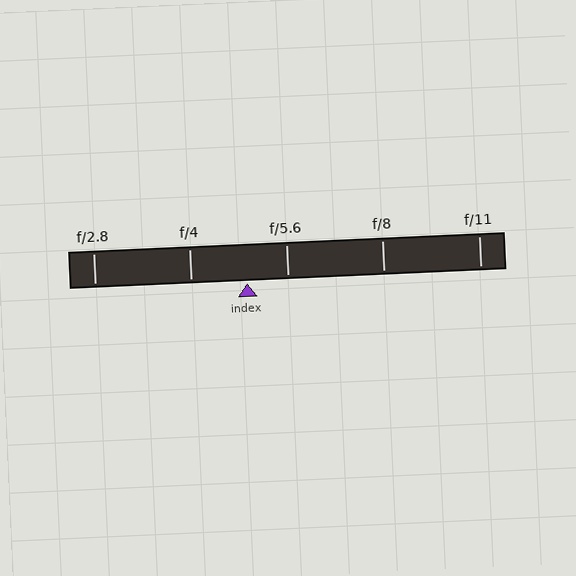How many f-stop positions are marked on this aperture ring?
There are 5 f-stop positions marked.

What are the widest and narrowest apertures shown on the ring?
The widest aperture shown is f/2.8 and the narrowest is f/11.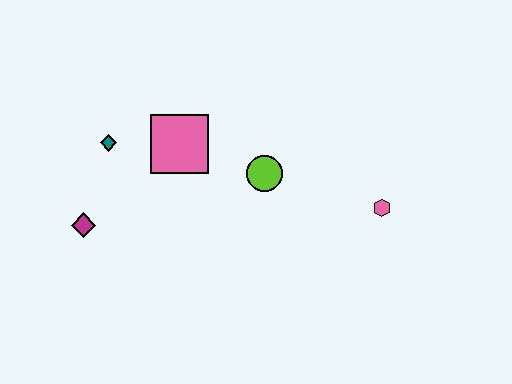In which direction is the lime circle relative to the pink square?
The lime circle is to the right of the pink square.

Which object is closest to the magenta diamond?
The teal diamond is closest to the magenta diamond.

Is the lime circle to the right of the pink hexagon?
No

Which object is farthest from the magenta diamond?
The pink hexagon is farthest from the magenta diamond.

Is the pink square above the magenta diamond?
Yes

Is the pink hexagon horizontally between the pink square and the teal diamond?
No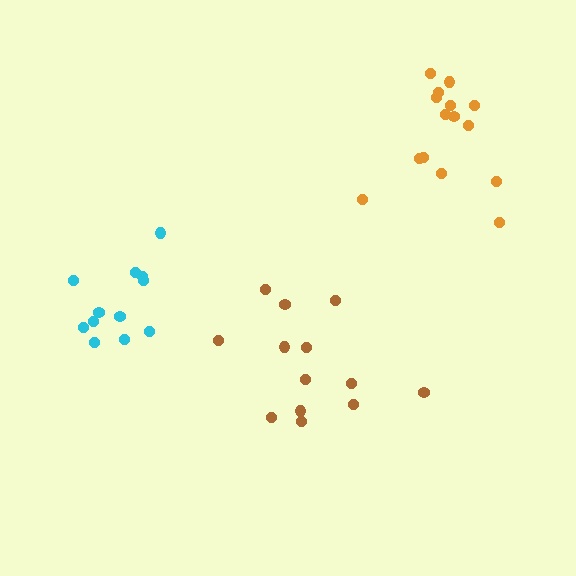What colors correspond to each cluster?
The clusters are colored: brown, orange, cyan.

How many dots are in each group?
Group 1: 13 dots, Group 2: 15 dots, Group 3: 12 dots (40 total).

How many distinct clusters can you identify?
There are 3 distinct clusters.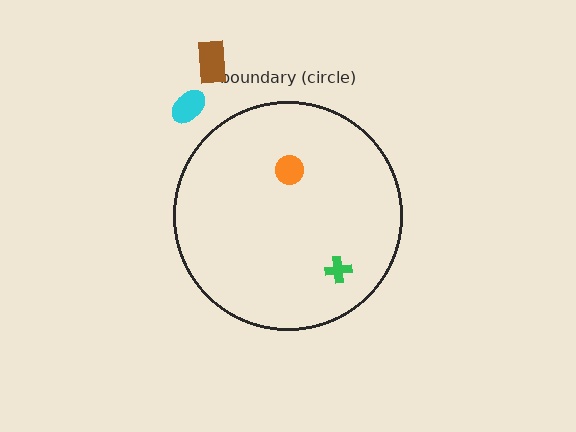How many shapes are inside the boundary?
2 inside, 2 outside.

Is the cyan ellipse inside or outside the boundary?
Outside.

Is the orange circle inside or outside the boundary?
Inside.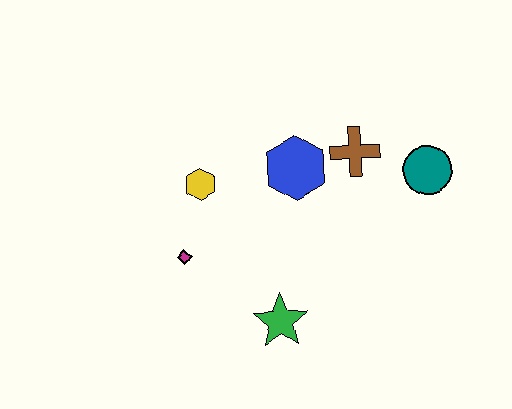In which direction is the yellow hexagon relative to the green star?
The yellow hexagon is above the green star.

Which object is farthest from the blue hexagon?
The green star is farthest from the blue hexagon.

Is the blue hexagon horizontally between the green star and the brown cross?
Yes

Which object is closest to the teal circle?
The brown cross is closest to the teal circle.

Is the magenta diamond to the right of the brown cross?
No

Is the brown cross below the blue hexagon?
No